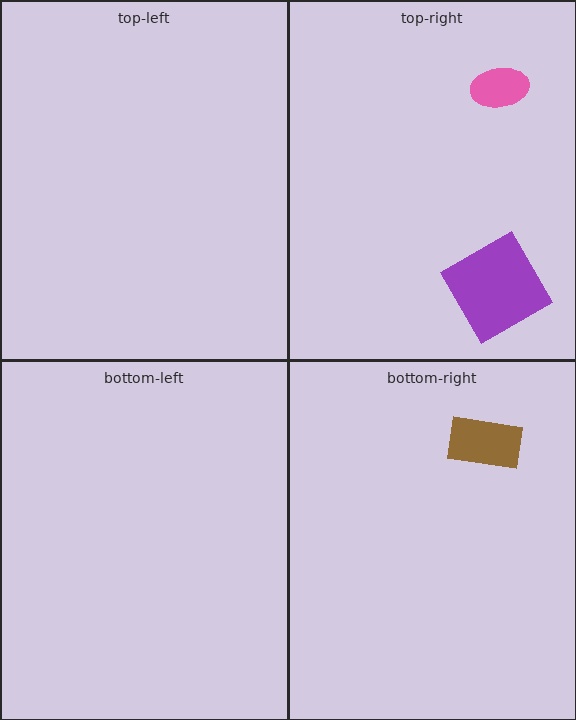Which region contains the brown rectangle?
The bottom-right region.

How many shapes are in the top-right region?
2.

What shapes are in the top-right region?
The pink ellipse, the purple diamond.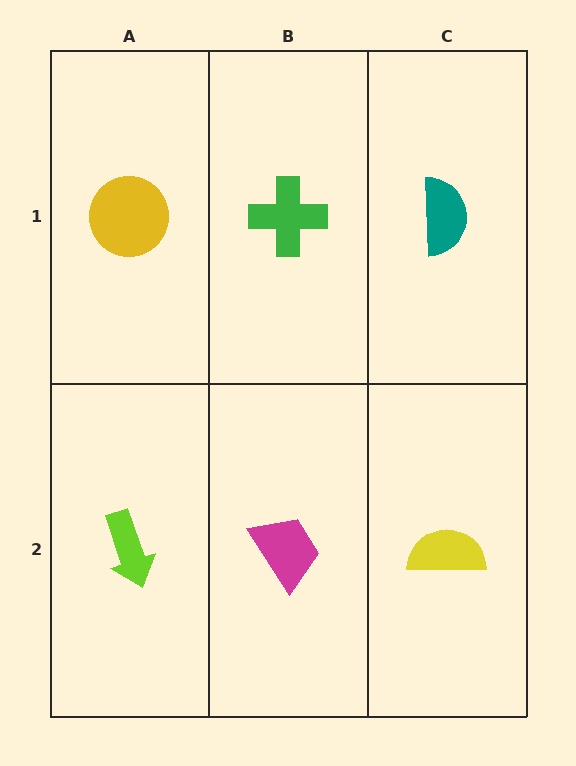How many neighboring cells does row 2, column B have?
3.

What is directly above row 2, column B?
A green cross.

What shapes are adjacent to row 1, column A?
A lime arrow (row 2, column A), a green cross (row 1, column B).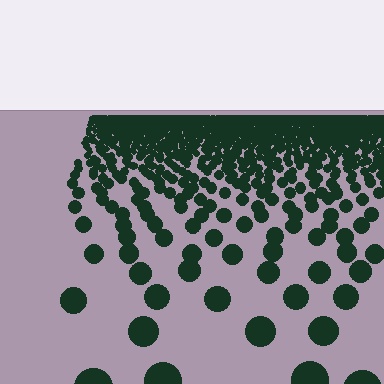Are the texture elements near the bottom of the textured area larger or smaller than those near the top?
Larger. Near the bottom, elements are closer to the viewer and appear at a bigger on-screen size.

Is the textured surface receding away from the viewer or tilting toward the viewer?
The surface is receding away from the viewer. Texture elements get smaller and denser toward the top.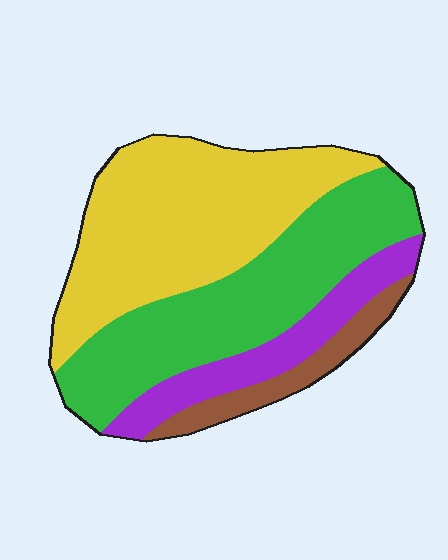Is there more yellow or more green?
Yellow.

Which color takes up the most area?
Yellow, at roughly 40%.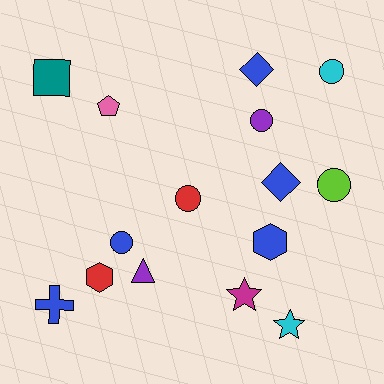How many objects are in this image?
There are 15 objects.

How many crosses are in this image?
There is 1 cross.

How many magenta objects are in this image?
There is 1 magenta object.